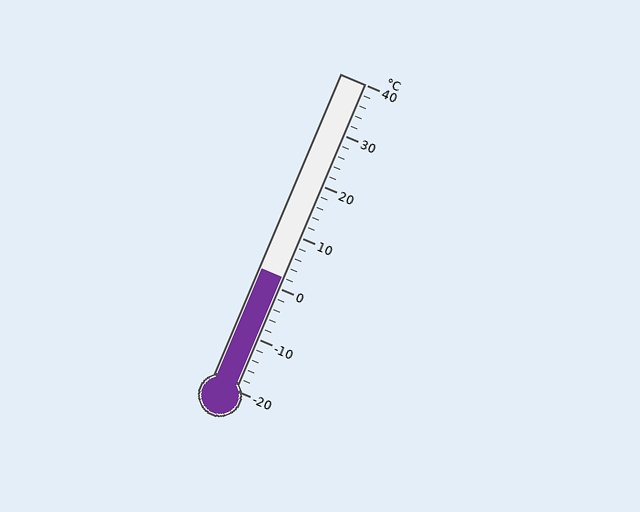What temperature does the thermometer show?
The thermometer shows approximately 2°C.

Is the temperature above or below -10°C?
The temperature is above -10°C.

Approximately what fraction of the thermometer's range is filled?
The thermometer is filled to approximately 35% of its range.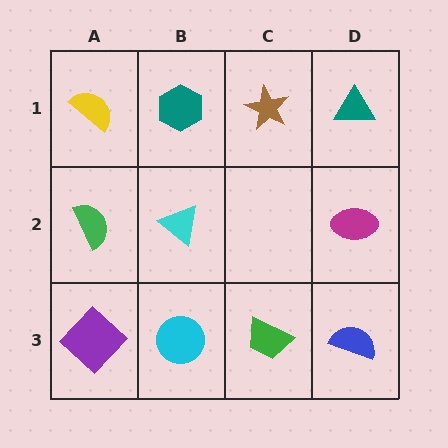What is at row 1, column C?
A brown star.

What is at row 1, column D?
A teal triangle.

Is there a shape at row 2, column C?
No, that cell is empty.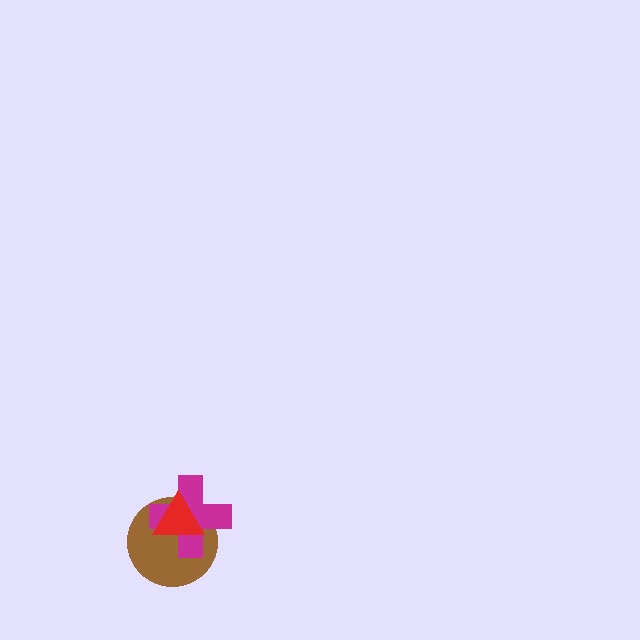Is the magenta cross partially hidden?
Yes, it is partially covered by another shape.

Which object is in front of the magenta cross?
The red triangle is in front of the magenta cross.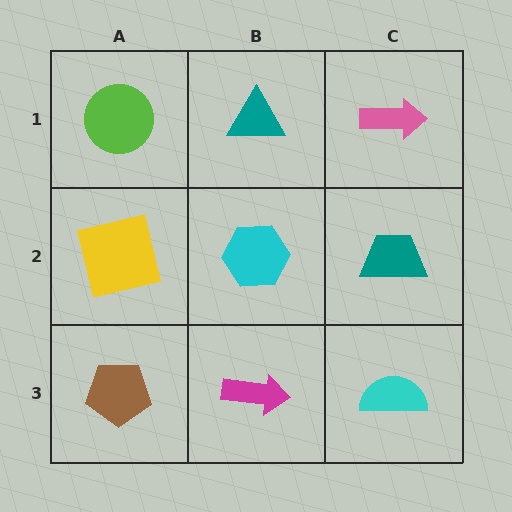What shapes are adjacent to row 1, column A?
A yellow square (row 2, column A), a teal triangle (row 1, column B).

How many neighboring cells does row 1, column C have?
2.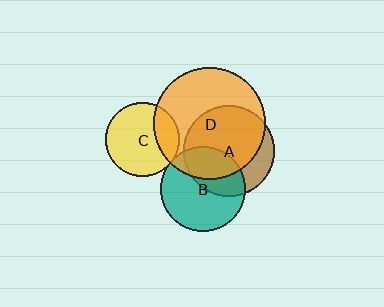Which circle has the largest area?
Circle D (orange).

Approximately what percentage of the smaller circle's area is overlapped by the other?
Approximately 30%.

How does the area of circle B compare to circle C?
Approximately 1.3 times.